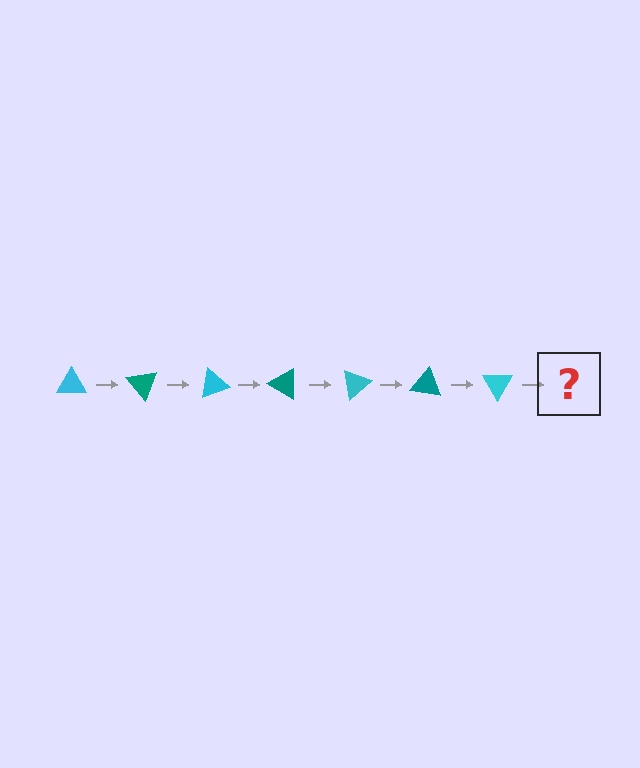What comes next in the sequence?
The next element should be a teal triangle, rotated 350 degrees from the start.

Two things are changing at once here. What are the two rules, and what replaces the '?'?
The two rules are that it rotates 50 degrees each step and the color cycles through cyan and teal. The '?' should be a teal triangle, rotated 350 degrees from the start.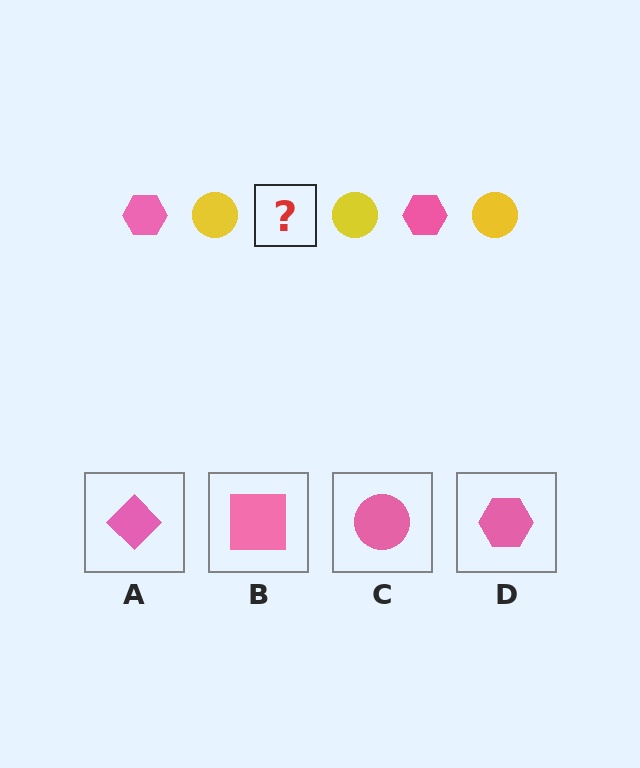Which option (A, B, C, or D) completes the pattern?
D.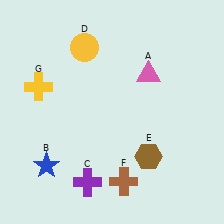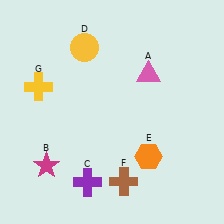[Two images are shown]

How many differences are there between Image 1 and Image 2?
There are 2 differences between the two images.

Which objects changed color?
B changed from blue to magenta. E changed from brown to orange.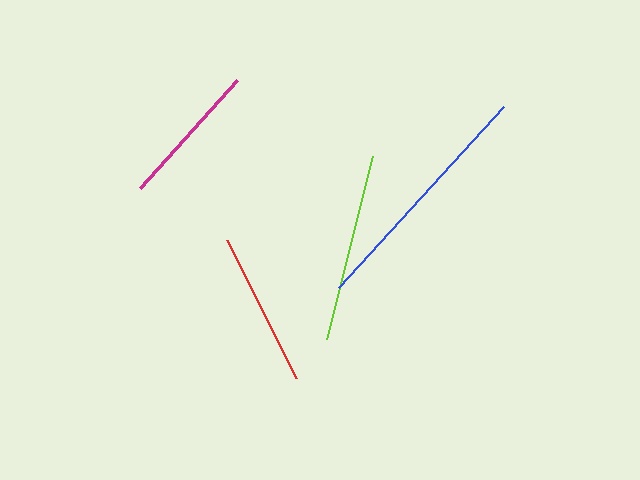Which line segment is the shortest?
The magenta line is the shortest at approximately 145 pixels.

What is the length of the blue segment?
The blue segment is approximately 245 pixels long.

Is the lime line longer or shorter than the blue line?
The blue line is longer than the lime line.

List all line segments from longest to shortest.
From longest to shortest: blue, lime, red, magenta.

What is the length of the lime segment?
The lime segment is approximately 188 pixels long.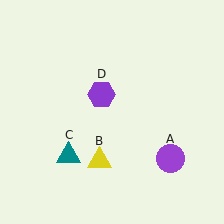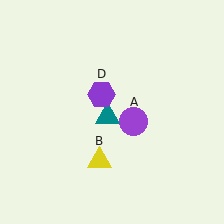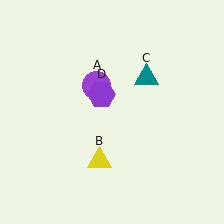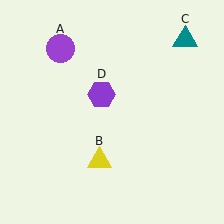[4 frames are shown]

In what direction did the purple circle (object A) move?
The purple circle (object A) moved up and to the left.